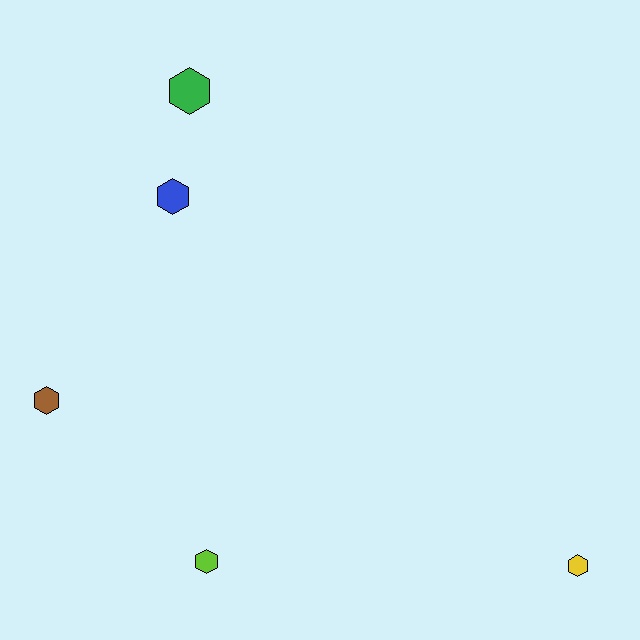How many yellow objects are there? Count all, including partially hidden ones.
There is 1 yellow object.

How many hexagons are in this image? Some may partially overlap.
There are 5 hexagons.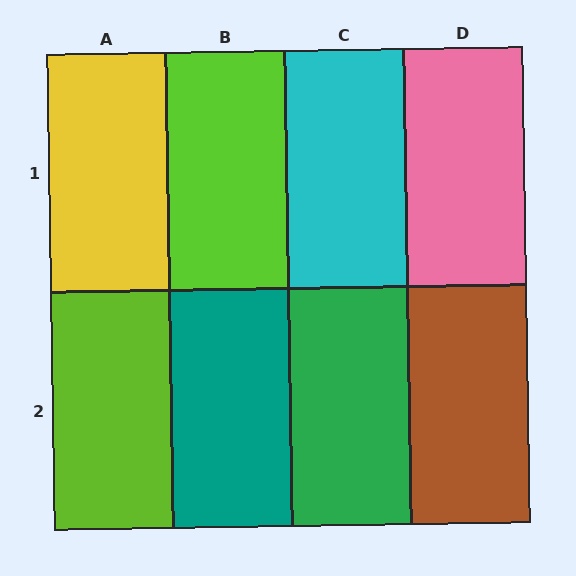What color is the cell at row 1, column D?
Pink.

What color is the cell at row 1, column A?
Yellow.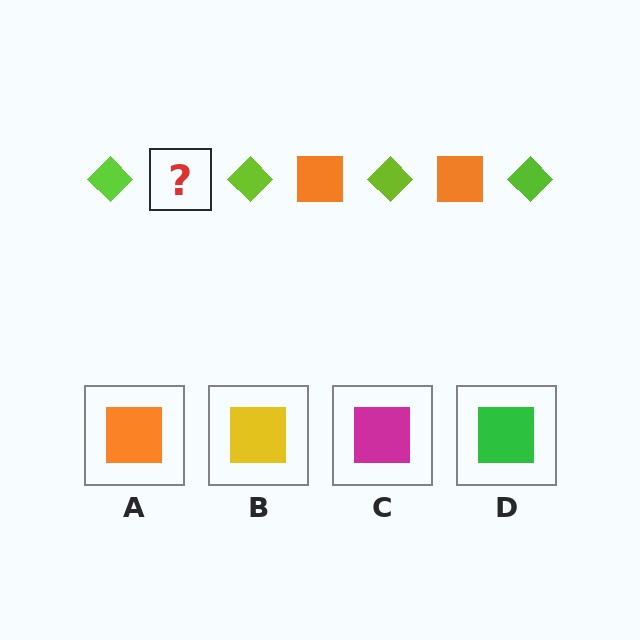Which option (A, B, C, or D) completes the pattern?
A.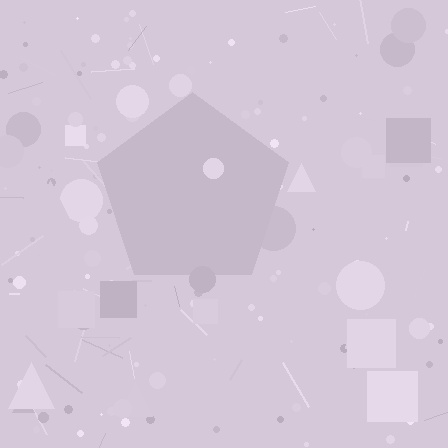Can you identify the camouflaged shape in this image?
The camouflaged shape is a pentagon.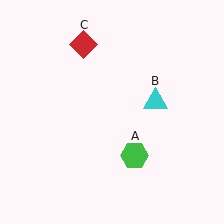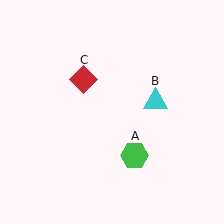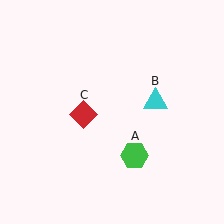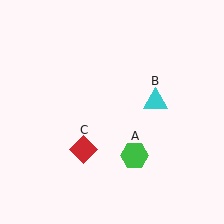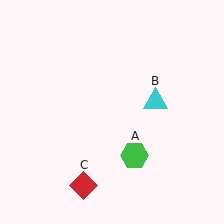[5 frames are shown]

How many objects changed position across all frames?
1 object changed position: red diamond (object C).